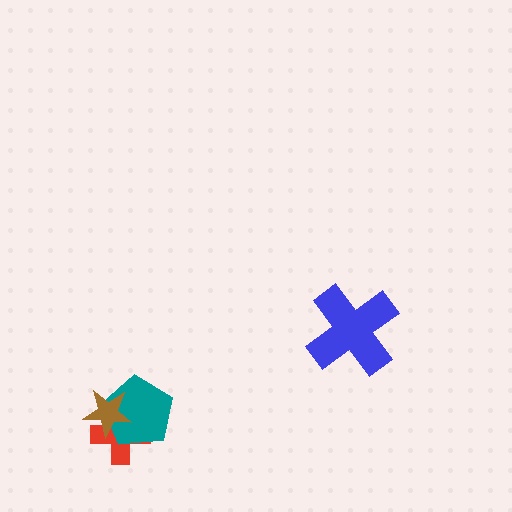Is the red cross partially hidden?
Yes, it is partially covered by another shape.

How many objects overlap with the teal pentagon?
2 objects overlap with the teal pentagon.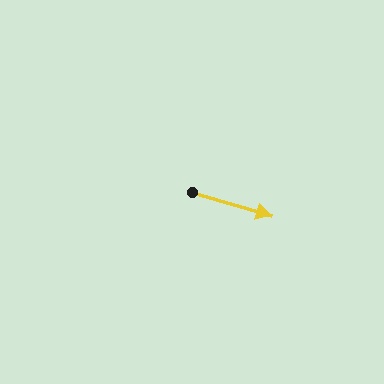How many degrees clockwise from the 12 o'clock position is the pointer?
Approximately 107 degrees.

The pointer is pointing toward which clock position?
Roughly 4 o'clock.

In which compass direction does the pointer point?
East.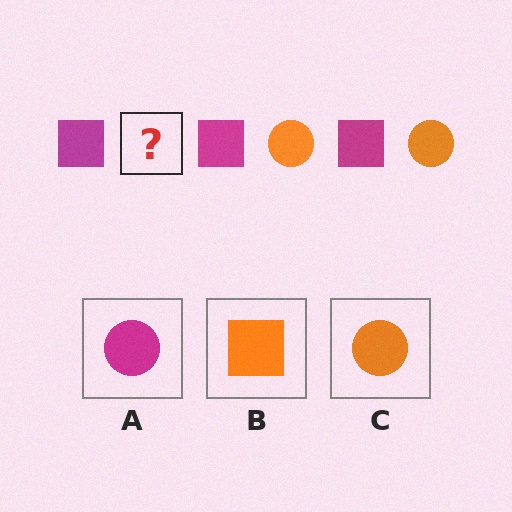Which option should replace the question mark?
Option C.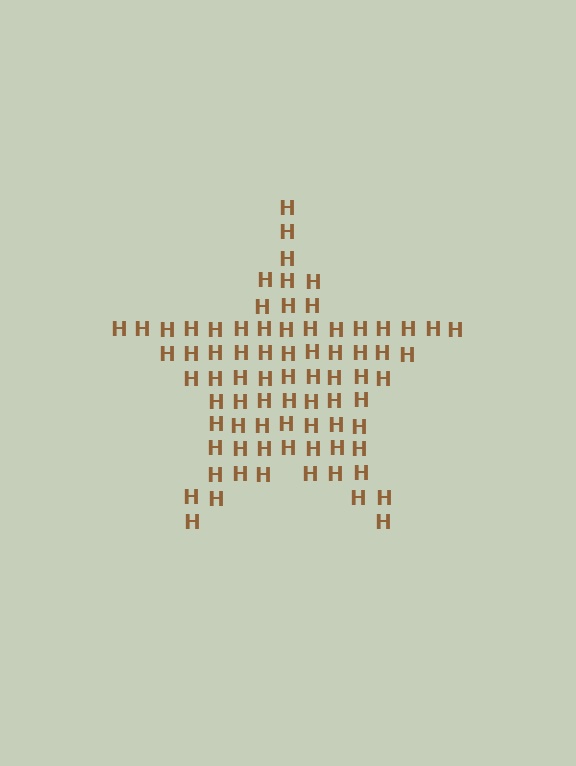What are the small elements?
The small elements are letter H's.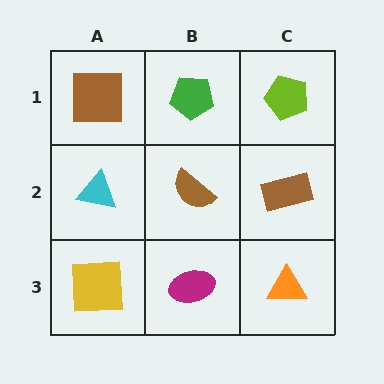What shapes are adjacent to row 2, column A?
A brown square (row 1, column A), a yellow square (row 3, column A), a brown semicircle (row 2, column B).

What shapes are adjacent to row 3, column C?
A brown rectangle (row 2, column C), a magenta ellipse (row 3, column B).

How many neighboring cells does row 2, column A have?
3.